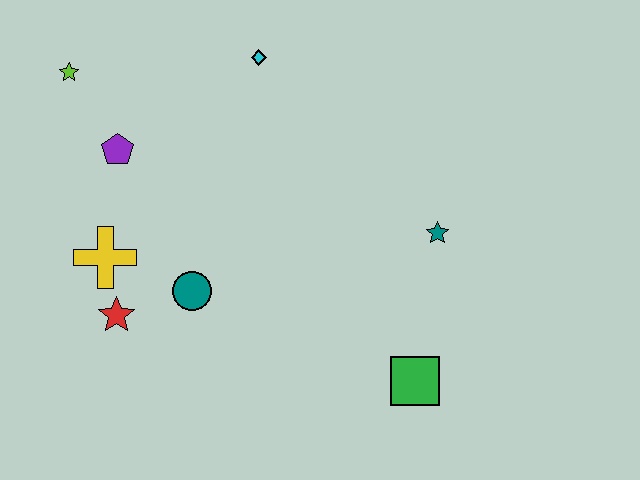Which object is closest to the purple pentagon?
The lime star is closest to the purple pentagon.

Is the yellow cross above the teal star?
No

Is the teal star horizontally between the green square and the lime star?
No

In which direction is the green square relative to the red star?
The green square is to the right of the red star.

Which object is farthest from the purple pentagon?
The green square is farthest from the purple pentagon.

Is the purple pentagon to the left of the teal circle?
Yes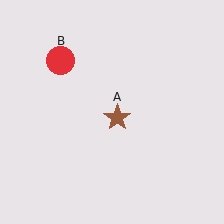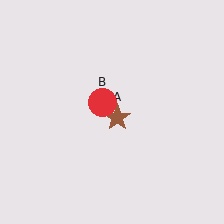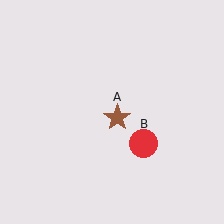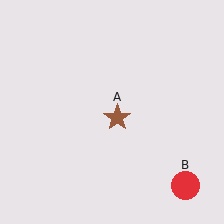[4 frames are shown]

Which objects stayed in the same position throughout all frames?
Brown star (object A) remained stationary.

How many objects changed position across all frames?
1 object changed position: red circle (object B).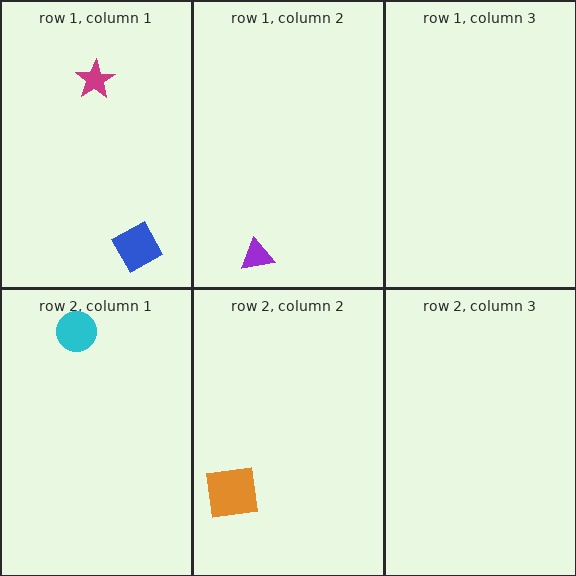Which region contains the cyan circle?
The row 2, column 1 region.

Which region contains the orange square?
The row 2, column 2 region.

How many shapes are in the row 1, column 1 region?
2.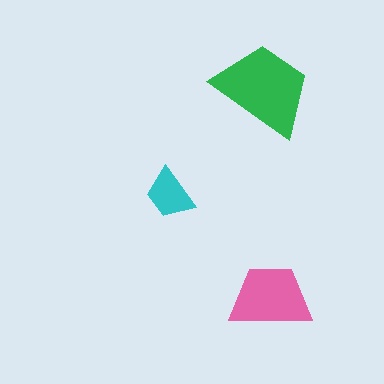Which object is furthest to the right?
The pink trapezoid is rightmost.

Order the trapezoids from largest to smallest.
the green one, the pink one, the cyan one.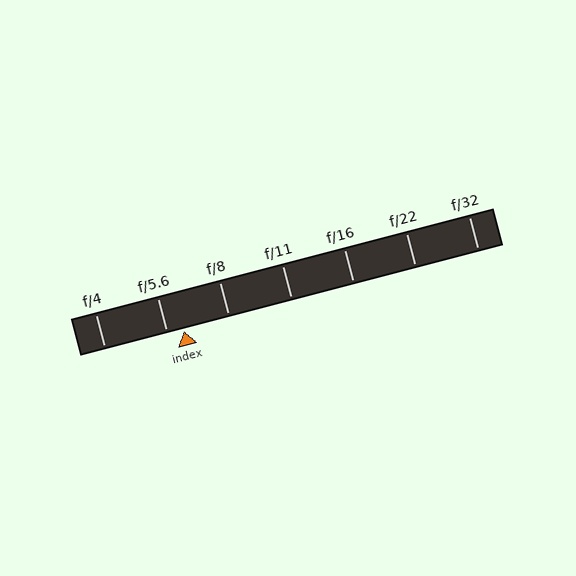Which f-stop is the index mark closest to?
The index mark is closest to f/5.6.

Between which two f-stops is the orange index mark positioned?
The index mark is between f/5.6 and f/8.